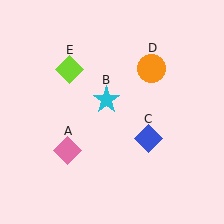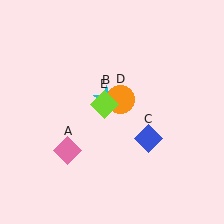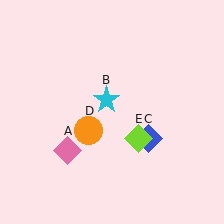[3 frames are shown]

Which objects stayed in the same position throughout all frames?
Pink diamond (object A) and cyan star (object B) and blue diamond (object C) remained stationary.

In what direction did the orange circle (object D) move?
The orange circle (object D) moved down and to the left.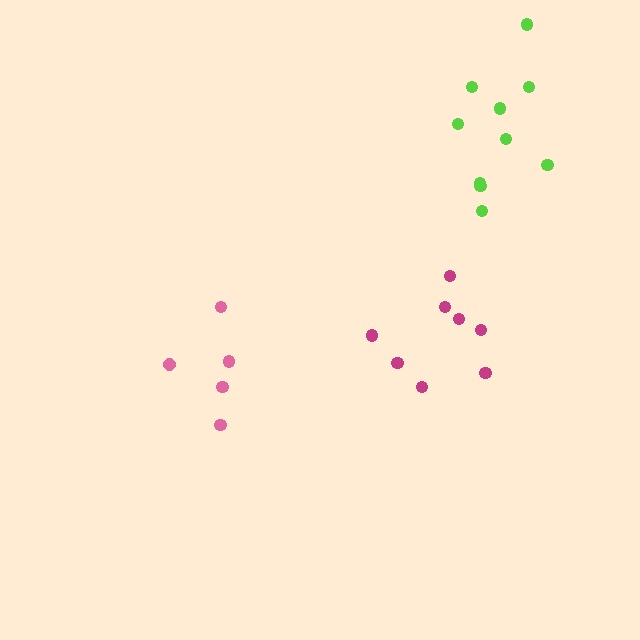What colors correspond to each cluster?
The clusters are colored: magenta, pink, lime.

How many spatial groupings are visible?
There are 3 spatial groupings.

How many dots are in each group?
Group 1: 8 dots, Group 2: 5 dots, Group 3: 10 dots (23 total).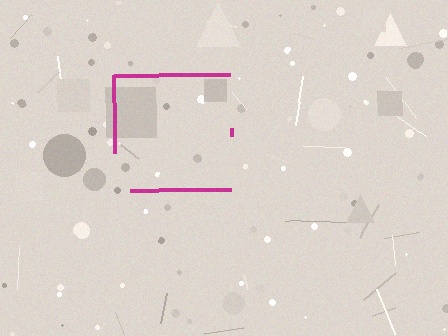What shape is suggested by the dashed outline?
The dashed outline suggests a square.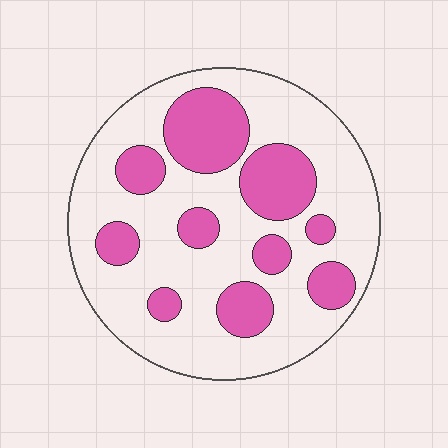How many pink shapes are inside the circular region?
10.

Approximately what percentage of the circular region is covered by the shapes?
Approximately 30%.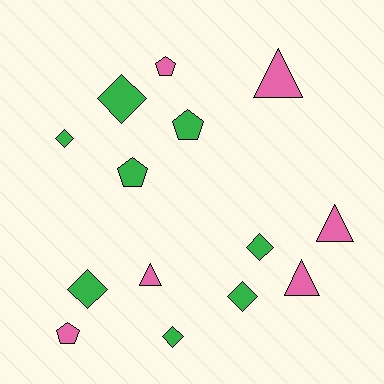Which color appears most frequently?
Green, with 8 objects.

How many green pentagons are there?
There are 2 green pentagons.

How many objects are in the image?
There are 14 objects.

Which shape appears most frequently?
Diamond, with 6 objects.